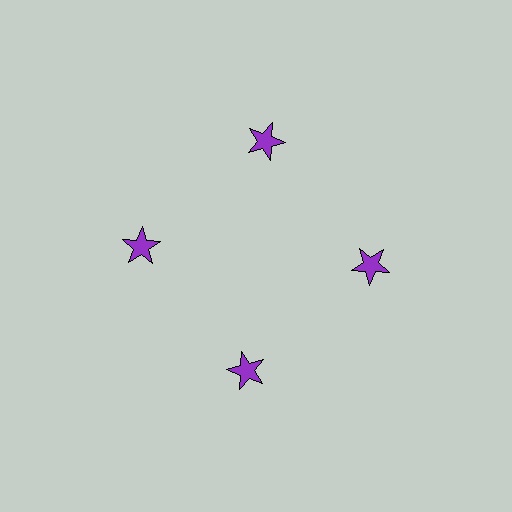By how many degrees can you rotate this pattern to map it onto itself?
The pattern maps onto itself every 90 degrees of rotation.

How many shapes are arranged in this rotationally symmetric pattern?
There are 4 shapes, arranged in 4 groups of 1.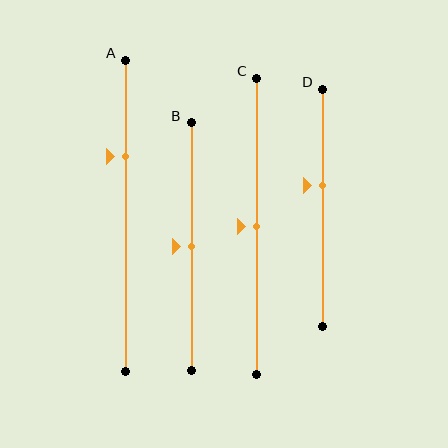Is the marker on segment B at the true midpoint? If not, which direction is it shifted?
Yes, the marker on segment B is at the true midpoint.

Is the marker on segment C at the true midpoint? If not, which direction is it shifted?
Yes, the marker on segment C is at the true midpoint.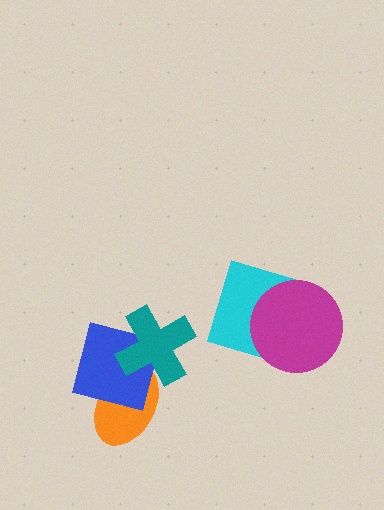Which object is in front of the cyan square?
The magenta circle is in front of the cyan square.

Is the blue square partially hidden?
Yes, it is partially covered by another shape.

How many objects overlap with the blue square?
2 objects overlap with the blue square.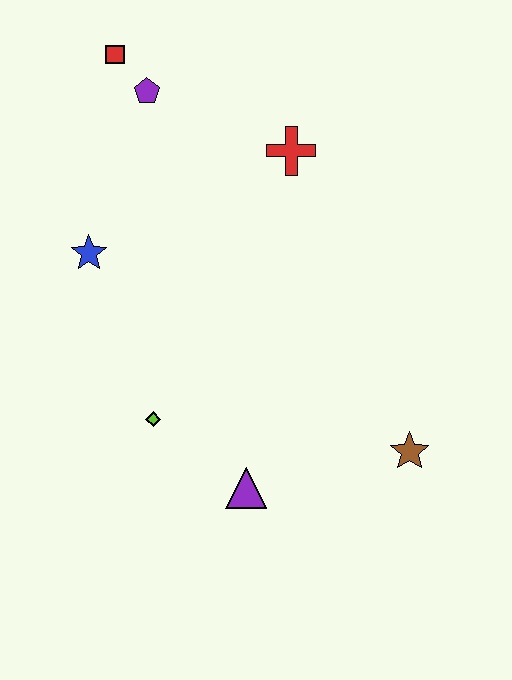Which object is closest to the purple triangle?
The lime diamond is closest to the purple triangle.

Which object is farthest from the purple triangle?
The red square is farthest from the purple triangle.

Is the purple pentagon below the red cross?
No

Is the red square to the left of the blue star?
No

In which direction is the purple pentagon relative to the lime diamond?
The purple pentagon is above the lime diamond.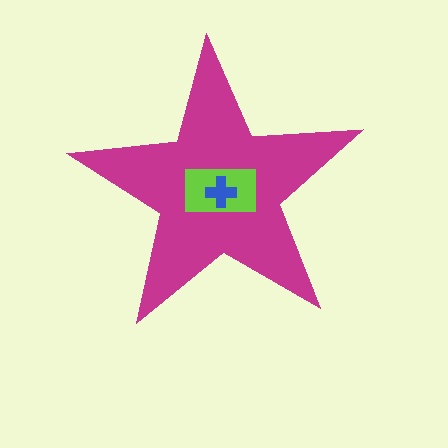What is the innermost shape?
The blue cross.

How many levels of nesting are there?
3.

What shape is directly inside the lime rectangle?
The blue cross.